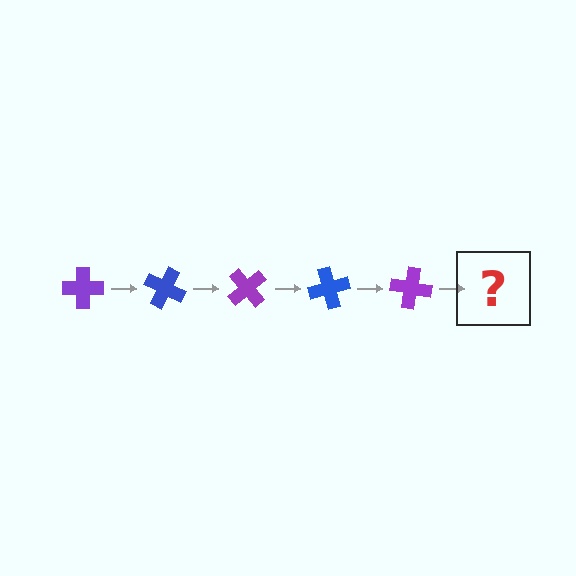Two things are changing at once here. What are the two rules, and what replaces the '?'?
The two rules are that it rotates 25 degrees each step and the color cycles through purple and blue. The '?' should be a blue cross, rotated 125 degrees from the start.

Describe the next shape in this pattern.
It should be a blue cross, rotated 125 degrees from the start.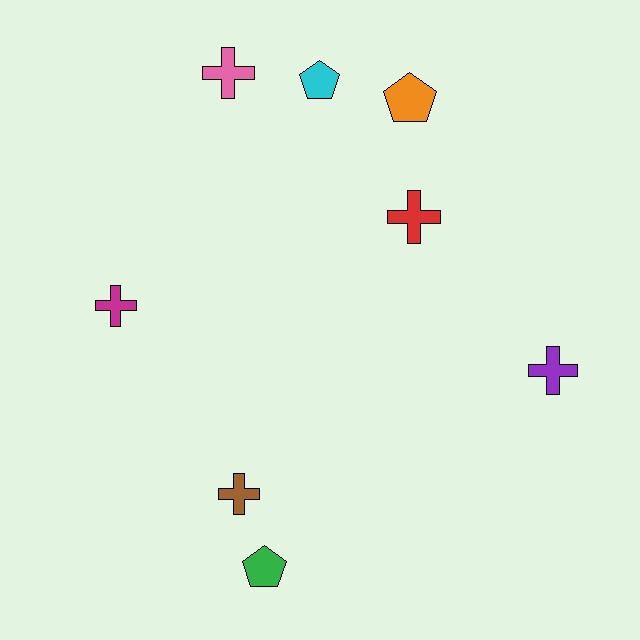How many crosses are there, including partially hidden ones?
There are 5 crosses.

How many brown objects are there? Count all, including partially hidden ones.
There is 1 brown object.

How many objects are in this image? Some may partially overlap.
There are 8 objects.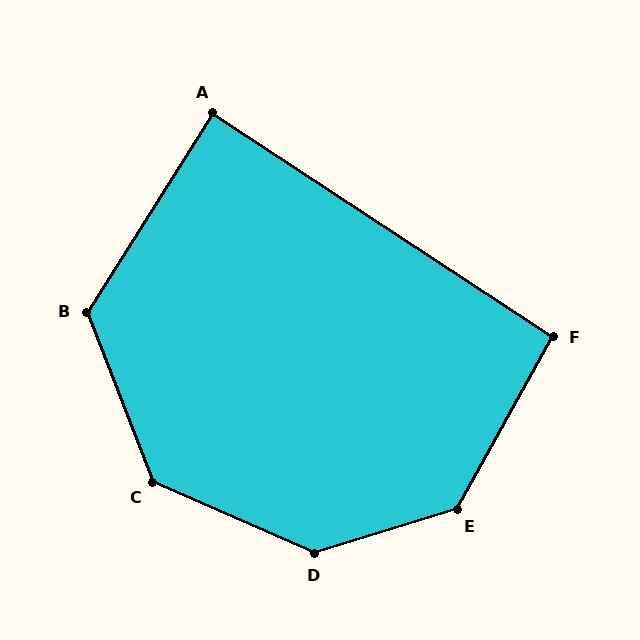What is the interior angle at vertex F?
Approximately 94 degrees (approximately right).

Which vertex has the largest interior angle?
D, at approximately 139 degrees.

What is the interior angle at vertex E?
Approximately 136 degrees (obtuse).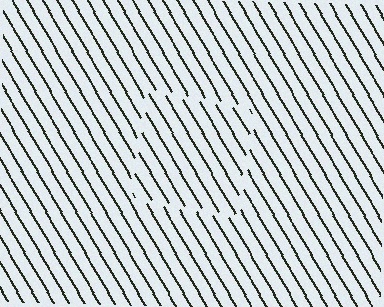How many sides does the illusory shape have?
4 sides — the line-ends trace a square.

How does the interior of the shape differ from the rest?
The interior of the shape contains the same grating, shifted by half a period — the contour is defined by the phase discontinuity where line-ends from the inner and outer gratings abut.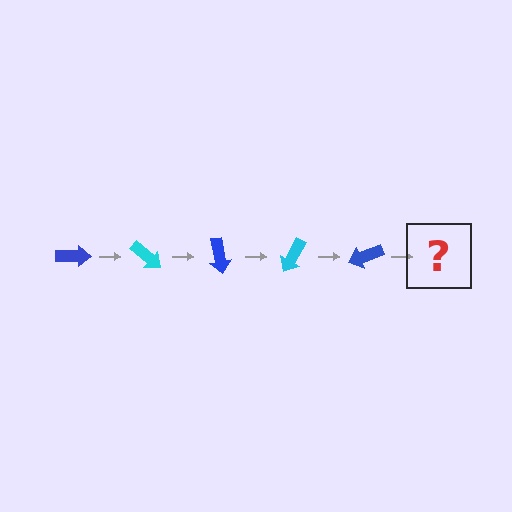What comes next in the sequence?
The next element should be a cyan arrow, rotated 200 degrees from the start.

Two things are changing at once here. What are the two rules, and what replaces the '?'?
The two rules are that it rotates 40 degrees each step and the color cycles through blue and cyan. The '?' should be a cyan arrow, rotated 200 degrees from the start.